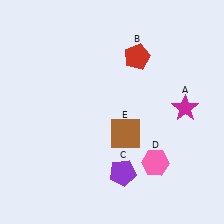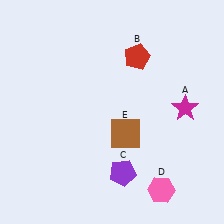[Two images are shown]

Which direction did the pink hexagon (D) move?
The pink hexagon (D) moved down.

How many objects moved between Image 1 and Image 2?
1 object moved between the two images.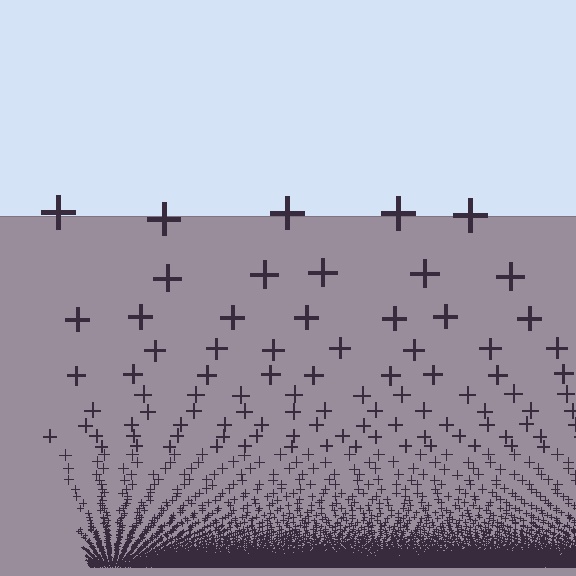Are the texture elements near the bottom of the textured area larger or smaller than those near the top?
Smaller. The gradient is inverted — elements near the bottom are smaller and denser.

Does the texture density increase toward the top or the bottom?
Density increases toward the bottom.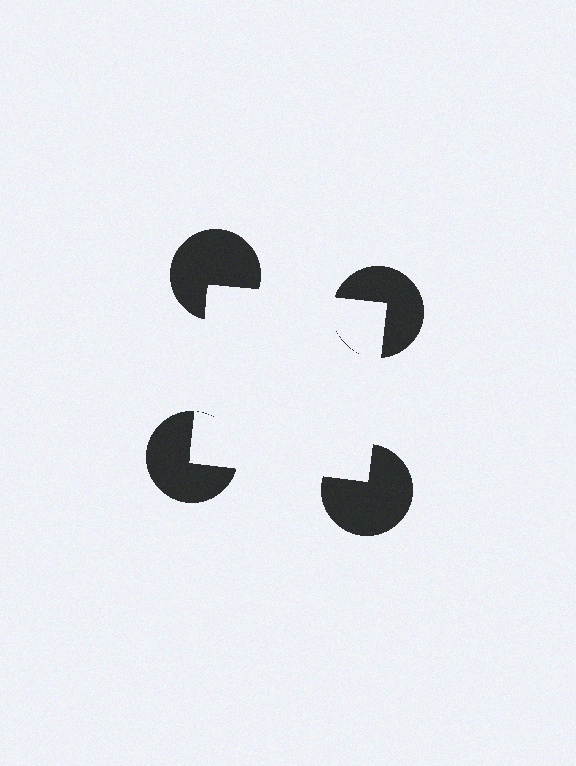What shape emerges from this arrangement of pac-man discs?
An illusory square — its edges are inferred from the aligned wedge cuts in the pac-man discs, not physically drawn.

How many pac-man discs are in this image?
There are 4 — one at each vertex of the illusory square.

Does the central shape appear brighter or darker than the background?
It typically appears slightly brighter than the background, even though no actual brightness change is drawn.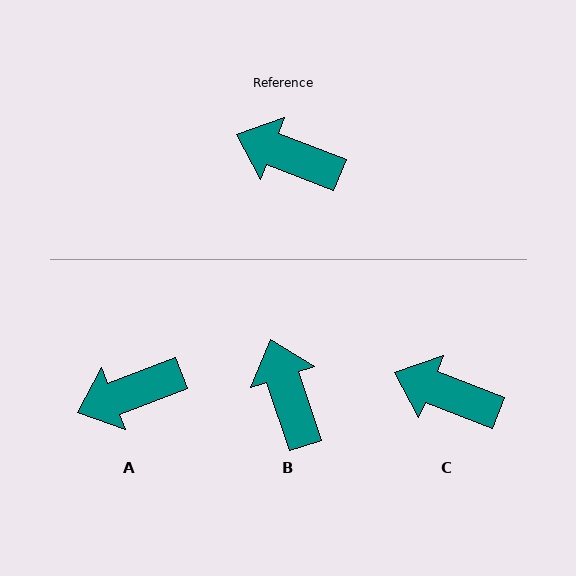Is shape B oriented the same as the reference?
No, it is off by about 50 degrees.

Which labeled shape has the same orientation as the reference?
C.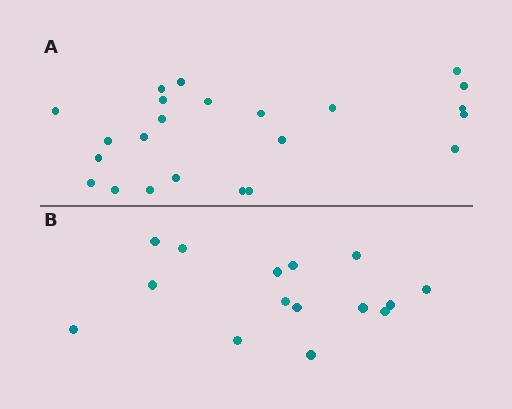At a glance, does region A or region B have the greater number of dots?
Region A (the top region) has more dots.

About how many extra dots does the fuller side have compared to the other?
Region A has roughly 8 or so more dots than region B.